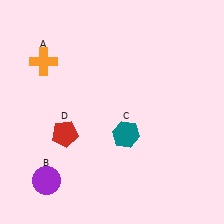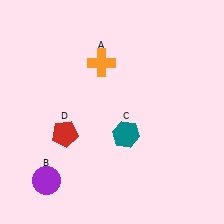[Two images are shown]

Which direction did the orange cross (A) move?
The orange cross (A) moved right.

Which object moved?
The orange cross (A) moved right.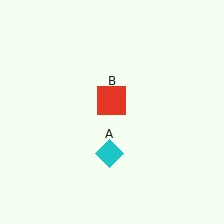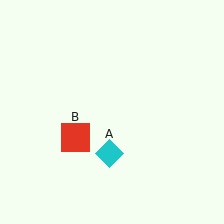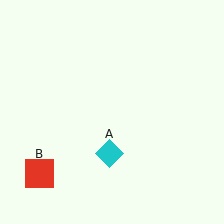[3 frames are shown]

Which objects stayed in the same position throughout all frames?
Cyan diamond (object A) remained stationary.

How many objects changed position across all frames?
1 object changed position: red square (object B).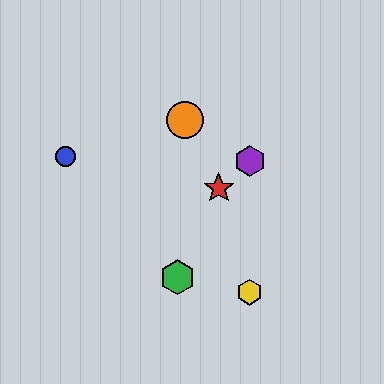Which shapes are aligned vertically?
The yellow hexagon, the purple hexagon are aligned vertically.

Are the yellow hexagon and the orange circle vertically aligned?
No, the yellow hexagon is at x≈250 and the orange circle is at x≈185.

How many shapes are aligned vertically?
2 shapes (the yellow hexagon, the purple hexagon) are aligned vertically.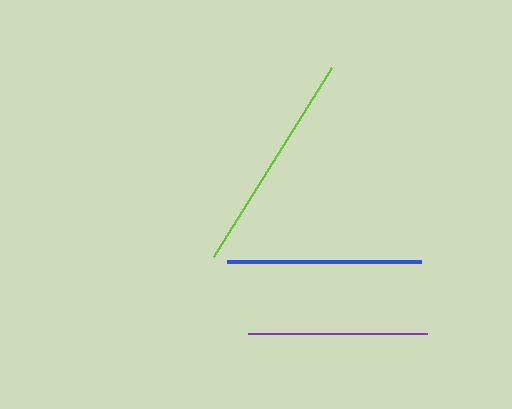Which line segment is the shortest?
The purple line is the shortest at approximately 179 pixels.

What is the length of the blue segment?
The blue segment is approximately 194 pixels long.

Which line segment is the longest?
The lime line is the longest at approximately 223 pixels.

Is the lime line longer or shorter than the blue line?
The lime line is longer than the blue line.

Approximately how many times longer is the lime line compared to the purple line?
The lime line is approximately 1.2 times the length of the purple line.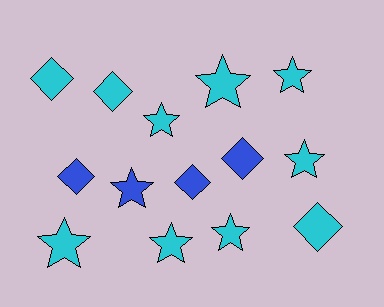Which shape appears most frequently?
Star, with 8 objects.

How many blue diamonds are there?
There are 3 blue diamonds.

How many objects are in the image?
There are 14 objects.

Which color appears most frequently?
Cyan, with 10 objects.